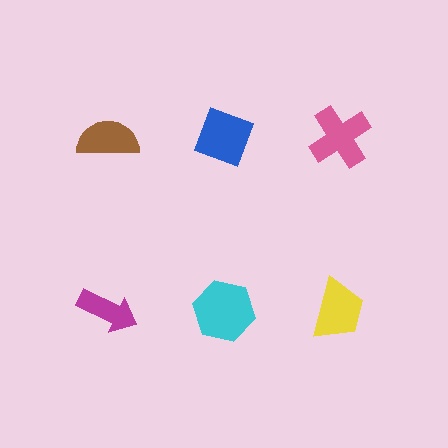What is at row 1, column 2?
A blue diamond.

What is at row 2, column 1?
A magenta arrow.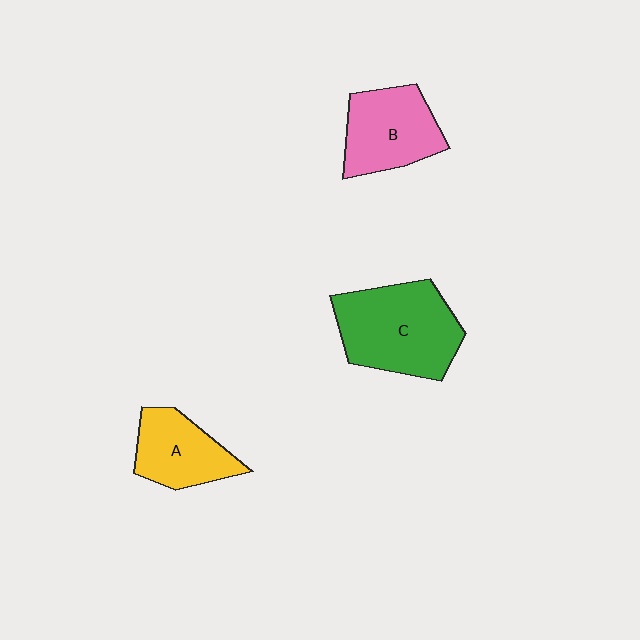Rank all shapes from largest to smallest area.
From largest to smallest: C (green), B (pink), A (yellow).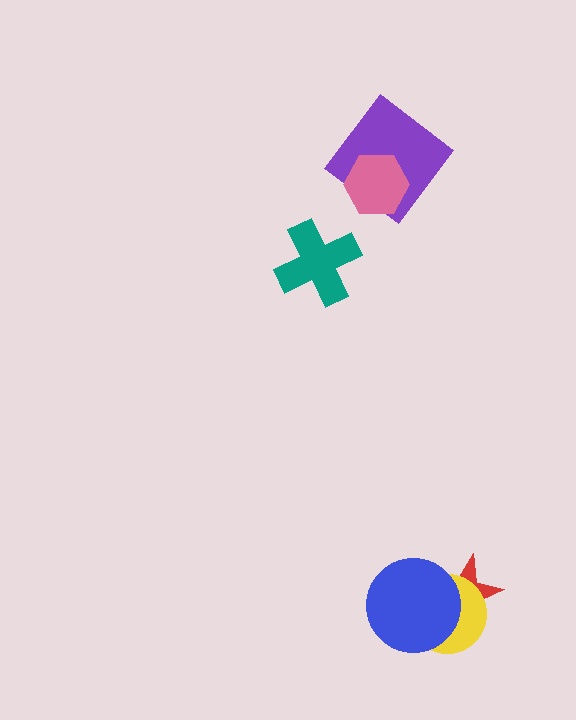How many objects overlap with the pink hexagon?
1 object overlaps with the pink hexagon.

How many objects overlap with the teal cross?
0 objects overlap with the teal cross.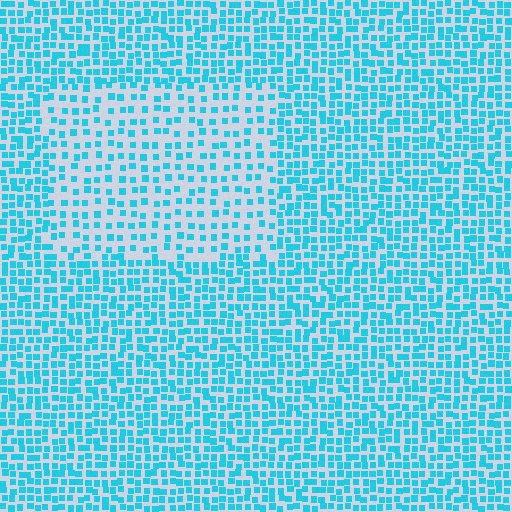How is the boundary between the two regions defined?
The boundary is defined by a change in element density (approximately 1.9x ratio). All elements are the same color, size, and shape.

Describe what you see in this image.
The image contains small cyan elements arranged at two different densities. A rectangle-shaped region is visible where the elements are less densely packed than the surrounding area.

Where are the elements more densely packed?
The elements are more densely packed outside the rectangle boundary.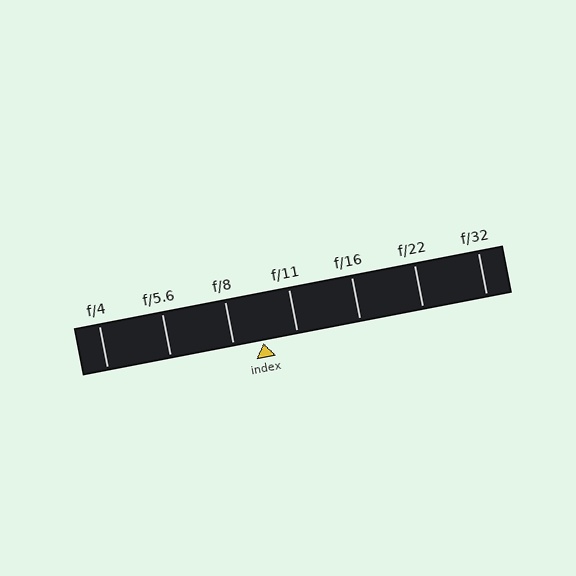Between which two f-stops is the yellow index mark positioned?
The index mark is between f/8 and f/11.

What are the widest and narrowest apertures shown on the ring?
The widest aperture shown is f/4 and the narrowest is f/32.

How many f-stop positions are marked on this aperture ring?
There are 7 f-stop positions marked.